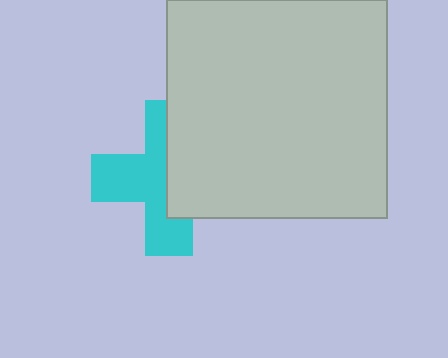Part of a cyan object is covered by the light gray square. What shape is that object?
It is a cross.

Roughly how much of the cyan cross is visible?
About half of it is visible (roughly 53%).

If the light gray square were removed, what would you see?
You would see the complete cyan cross.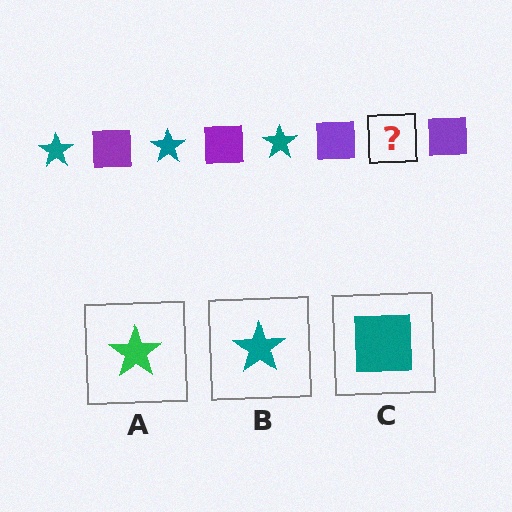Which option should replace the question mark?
Option B.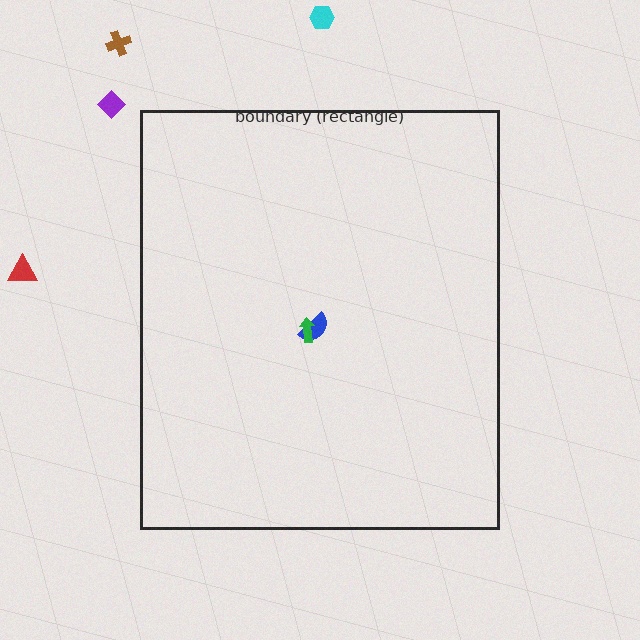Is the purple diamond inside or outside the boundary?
Outside.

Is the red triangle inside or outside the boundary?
Outside.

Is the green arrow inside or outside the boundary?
Inside.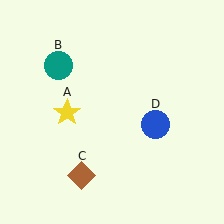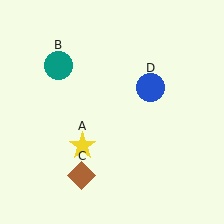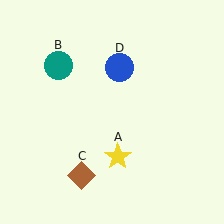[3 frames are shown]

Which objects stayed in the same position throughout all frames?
Teal circle (object B) and brown diamond (object C) remained stationary.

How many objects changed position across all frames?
2 objects changed position: yellow star (object A), blue circle (object D).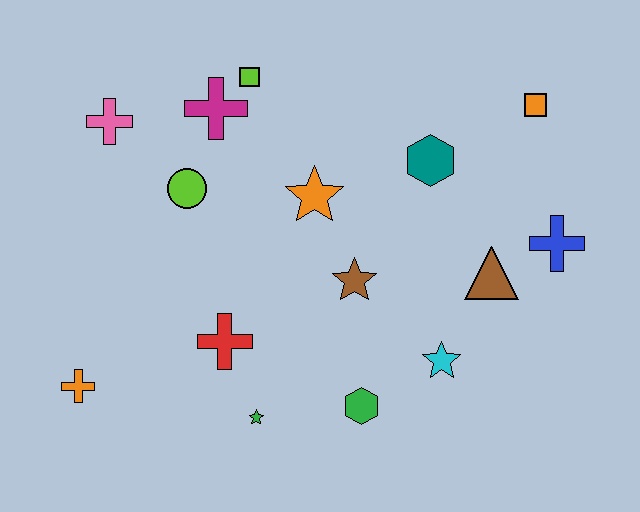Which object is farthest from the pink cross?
The blue cross is farthest from the pink cross.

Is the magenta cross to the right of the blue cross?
No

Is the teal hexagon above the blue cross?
Yes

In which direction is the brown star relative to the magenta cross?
The brown star is below the magenta cross.